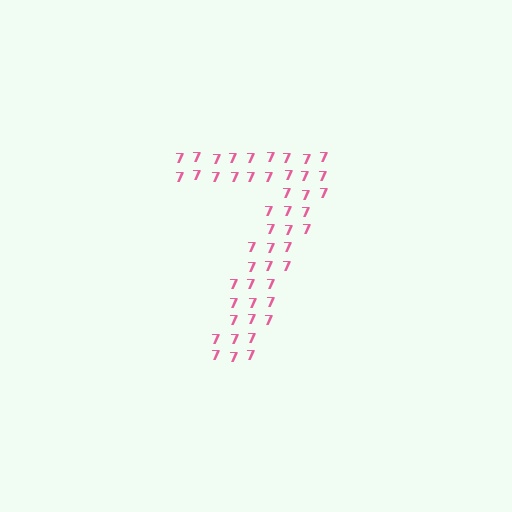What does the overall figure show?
The overall figure shows the digit 7.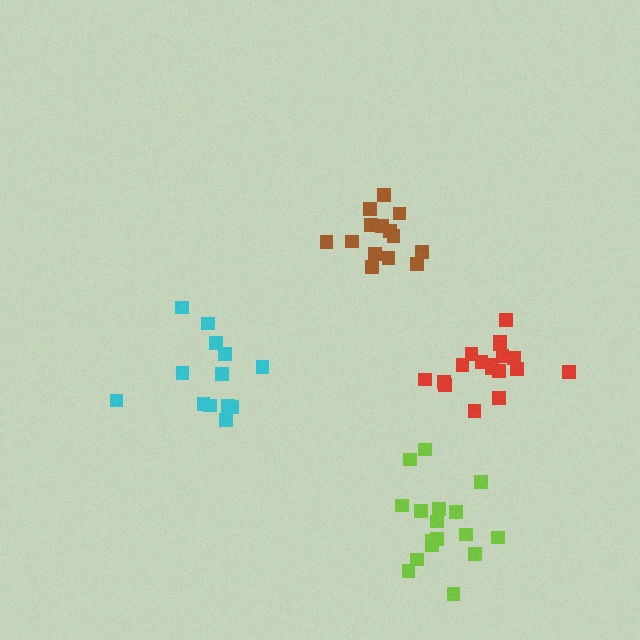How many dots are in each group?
Group 1: 14 dots, Group 2: 13 dots, Group 3: 17 dots, Group 4: 18 dots (62 total).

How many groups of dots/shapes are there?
There are 4 groups.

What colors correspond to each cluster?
The clusters are colored: brown, cyan, lime, red.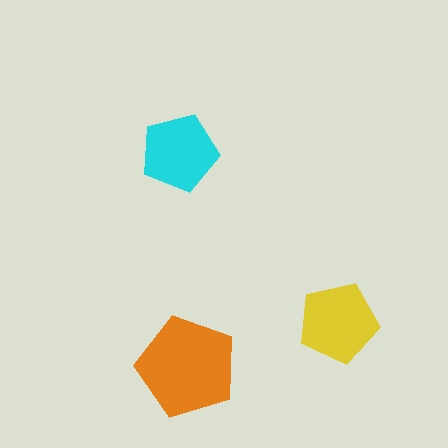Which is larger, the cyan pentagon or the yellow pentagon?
The yellow one.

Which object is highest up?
The cyan pentagon is topmost.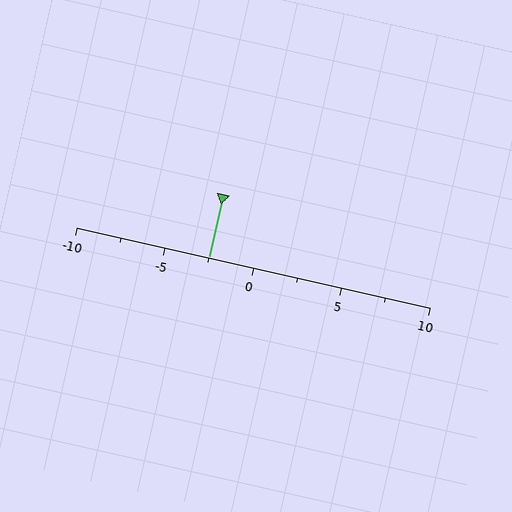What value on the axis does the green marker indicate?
The marker indicates approximately -2.5.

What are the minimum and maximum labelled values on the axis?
The axis runs from -10 to 10.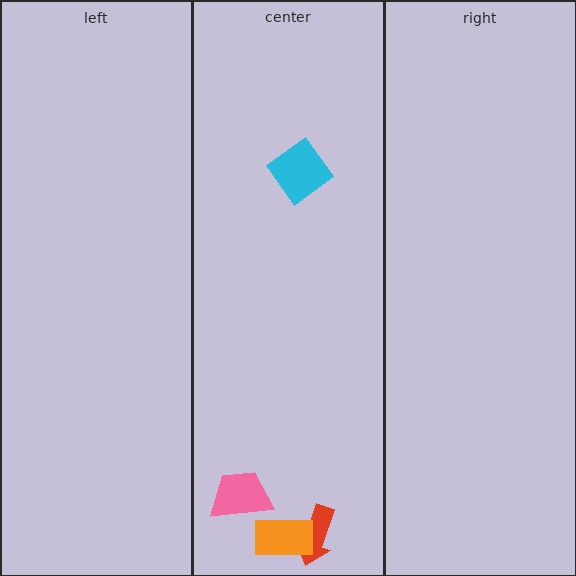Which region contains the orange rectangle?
The center region.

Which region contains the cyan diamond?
The center region.